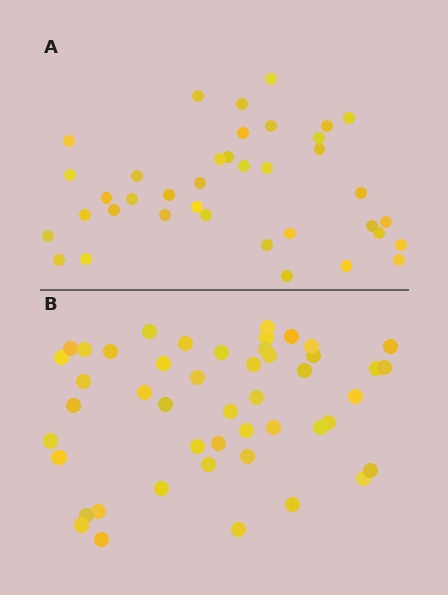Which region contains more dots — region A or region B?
Region B (the bottom region) has more dots.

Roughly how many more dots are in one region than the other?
Region B has roughly 8 or so more dots than region A.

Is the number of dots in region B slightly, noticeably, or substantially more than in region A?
Region B has only slightly more — the two regions are fairly close. The ratio is roughly 1.2 to 1.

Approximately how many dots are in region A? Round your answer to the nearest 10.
About 40 dots. (The exact count is 38, which rounds to 40.)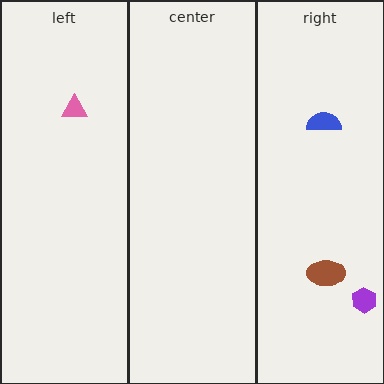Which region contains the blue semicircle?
The right region.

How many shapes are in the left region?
1.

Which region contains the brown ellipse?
The right region.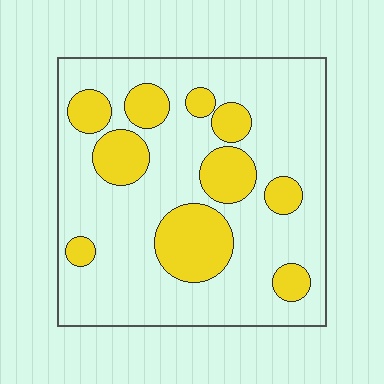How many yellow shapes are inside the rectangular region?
10.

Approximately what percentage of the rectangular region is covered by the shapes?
Approximately 25%.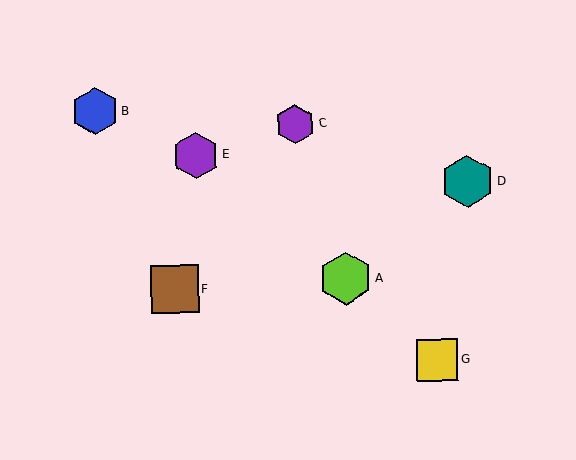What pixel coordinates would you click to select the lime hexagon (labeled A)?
Click at (345, 278) to select the lime hexagon A.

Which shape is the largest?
The lime hexagon (labeled A) is the largest.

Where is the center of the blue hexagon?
The center of the blue hexagon is at (95, 111).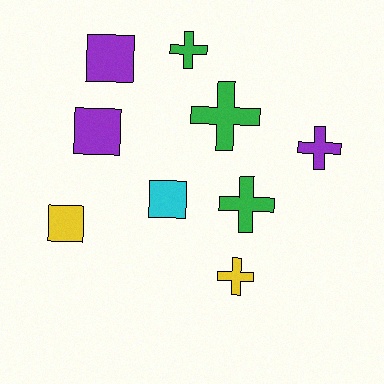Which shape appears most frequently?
Cross, with 5 objects.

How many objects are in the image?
There are 9 objects.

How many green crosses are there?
There are 3 green crosses.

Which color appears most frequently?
Green, with 3 objects.